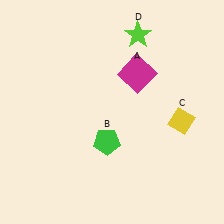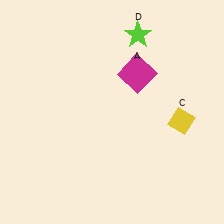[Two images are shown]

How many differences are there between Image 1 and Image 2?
There is 1 difference between the two images.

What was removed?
The green pentagon (B) was removed in Image 2.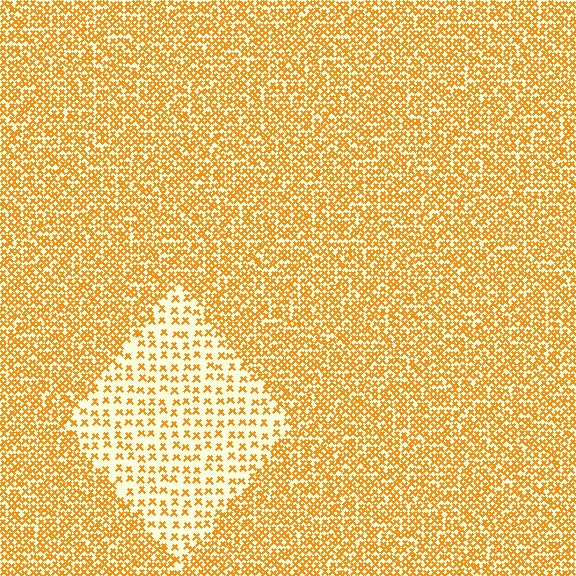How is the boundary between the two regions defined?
The boundary is defined by a change in element density (approximately 2.4x ratio). All elements are the same color, size, and shape.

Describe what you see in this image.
The image contains small orange elements arranged at two different densities. A diamond-shaped region is visible where the elements are less densely packed than the surrounding area.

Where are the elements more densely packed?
The elements are more densely packed outside the diamond boundary.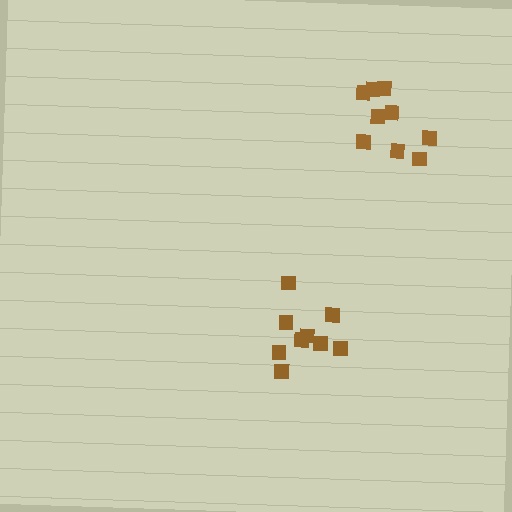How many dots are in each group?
Group 1: 9 dots, Group 2: 9 dots (18 total).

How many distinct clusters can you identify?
There are 2 distinct clusters.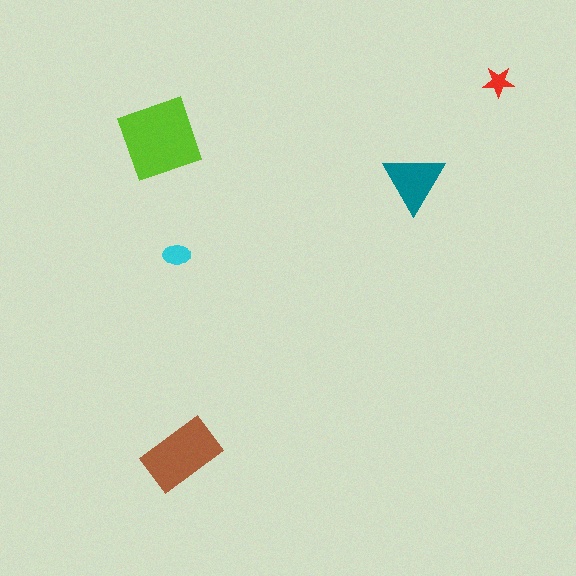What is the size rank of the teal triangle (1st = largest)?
3rd.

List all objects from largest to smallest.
The lime diamond, the brown rectangle, the teal triangle, the cyan ellipse, the red star.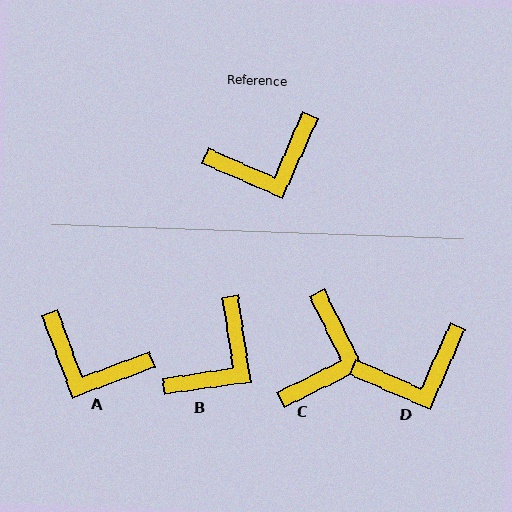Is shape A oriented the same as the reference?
No, it is off by about 46 degrees.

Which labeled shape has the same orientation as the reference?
D.